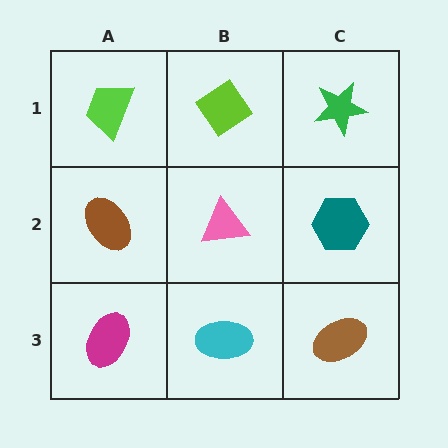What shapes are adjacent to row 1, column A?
A brown ellipse (row 2, column A), a lime diamond (row 1, column B).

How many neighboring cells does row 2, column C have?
3.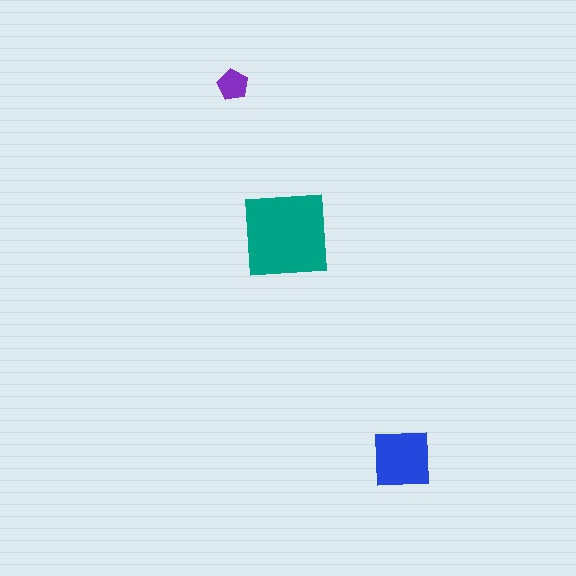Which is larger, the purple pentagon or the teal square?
The teal square.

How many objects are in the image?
There are 3 objects in the image.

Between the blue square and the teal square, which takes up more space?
The teal square.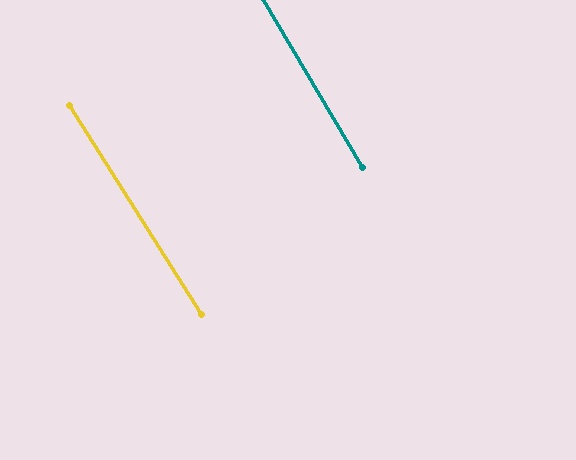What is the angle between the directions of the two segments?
Approximately 2 degrees.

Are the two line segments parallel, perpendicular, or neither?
Parallel — their directions differ by only 1.8°.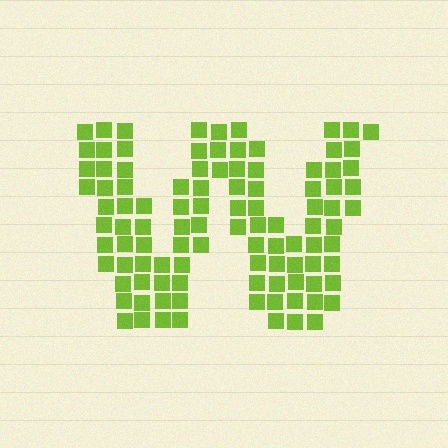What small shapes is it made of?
It is made of small squares.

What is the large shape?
The large shape is the letter W.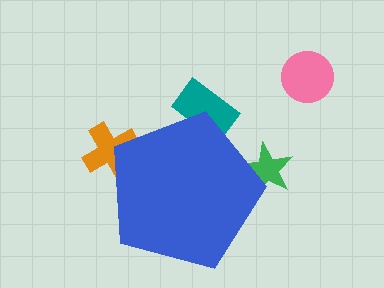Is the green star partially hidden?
Yes, the green star is partially hidden behind the blue pentagon.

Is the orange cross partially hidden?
Yes, the orange cross is partially hidden behind the blue pentagon.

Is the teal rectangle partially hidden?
Yes, the teal rectangle is partially hidden behind the blue pentagon.